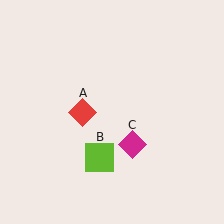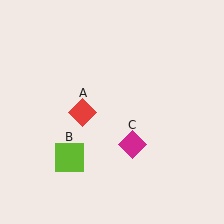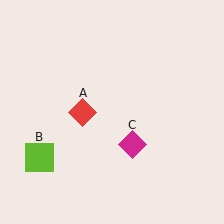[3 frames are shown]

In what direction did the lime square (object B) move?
The lime square (object B) moved left.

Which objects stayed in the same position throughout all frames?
Red diamond (object A) and magenta diamond (object C) remained stationary.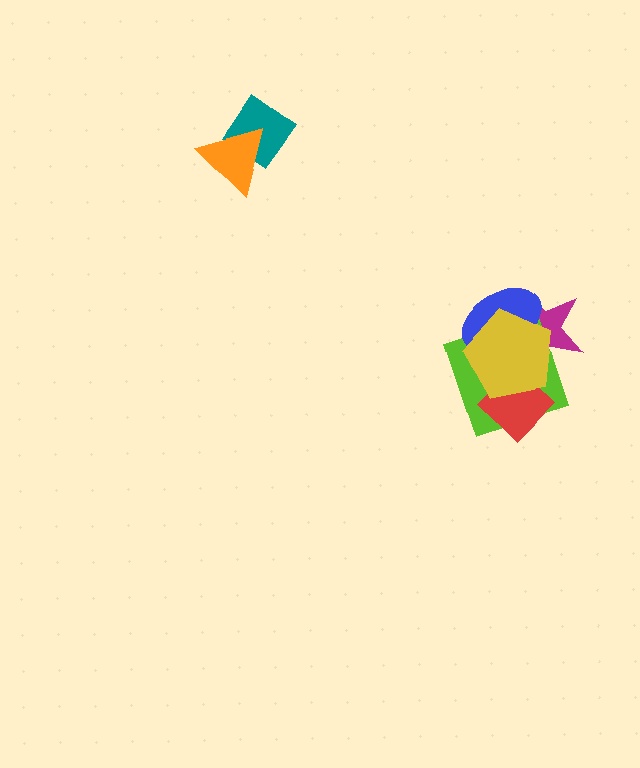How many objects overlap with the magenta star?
3 objects overlap with the magenta star.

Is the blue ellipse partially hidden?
Yes, it is partially covered by another shape.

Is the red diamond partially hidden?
Yes, it is partially covered by another shape.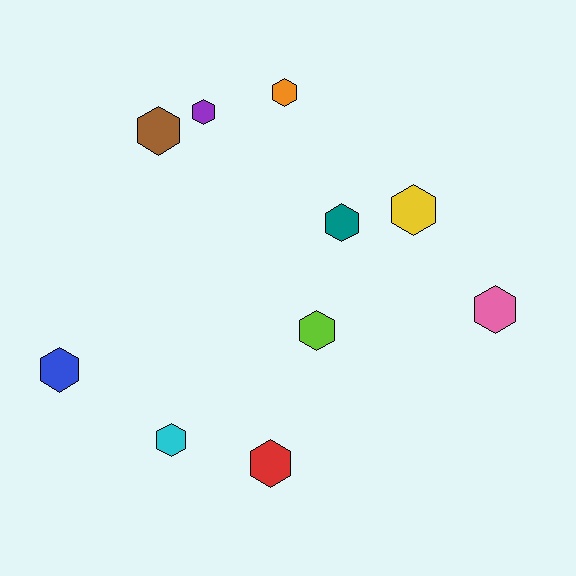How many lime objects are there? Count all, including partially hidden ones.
There is 1 lime object.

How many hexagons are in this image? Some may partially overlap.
There are 10 hexagons.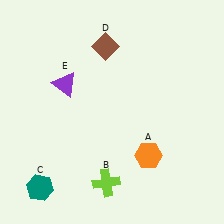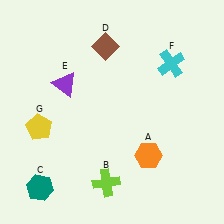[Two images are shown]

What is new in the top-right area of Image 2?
A cyan cross (F) was added in the top-right area of Image 2.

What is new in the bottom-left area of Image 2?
A yellow pentagon (G) was added in the bottom-left area of Image 2.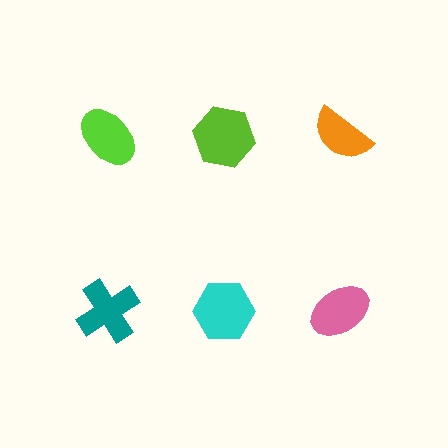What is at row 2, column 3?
A pink ellipse.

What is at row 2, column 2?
A cyan hexagon.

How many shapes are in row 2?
3 shapes.